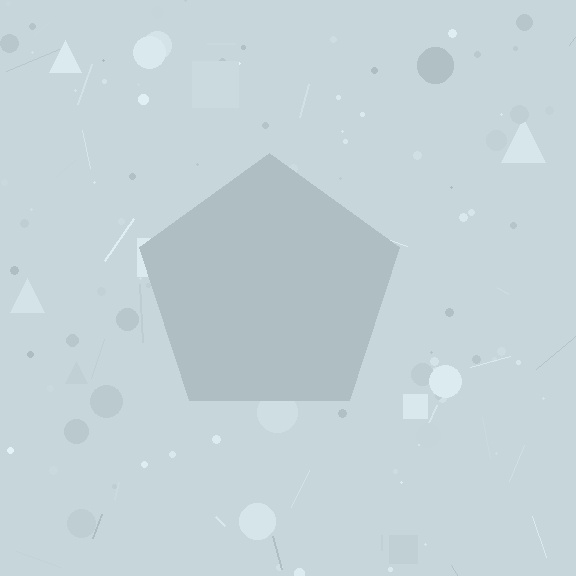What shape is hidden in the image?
A pentagon is hidden in the image.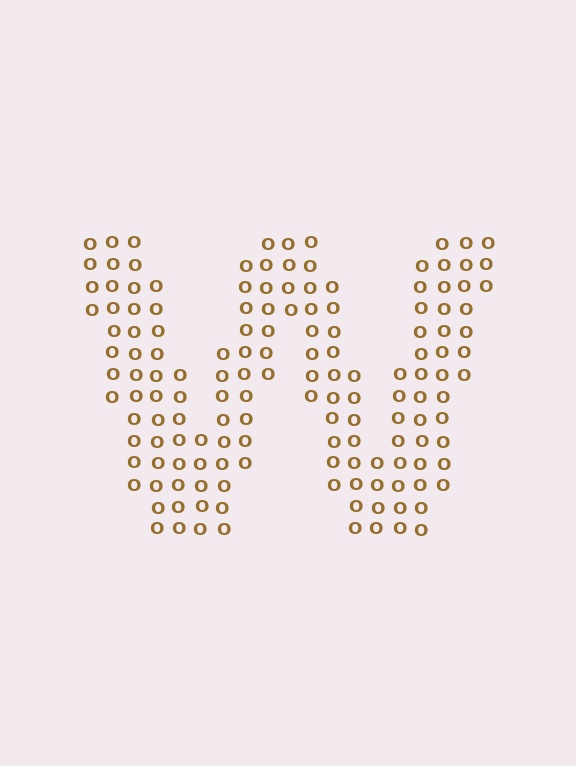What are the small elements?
The small elements are letter O's.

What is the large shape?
The large shape is the letter W.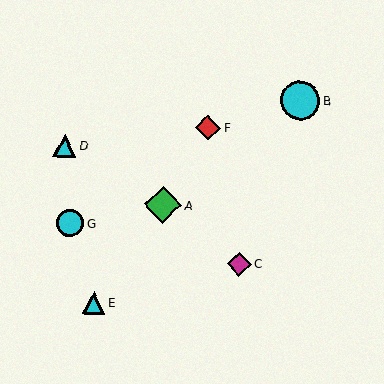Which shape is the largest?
The cyan circle (labeled B) is the largest.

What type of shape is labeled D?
Shape D is a cyan triangle.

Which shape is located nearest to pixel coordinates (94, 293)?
The cyan triangle (labeled E) at (94, 303) is nearest to that location.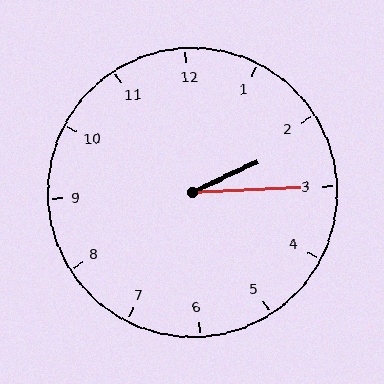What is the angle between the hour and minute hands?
Approximately 22 degrees.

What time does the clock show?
2:15.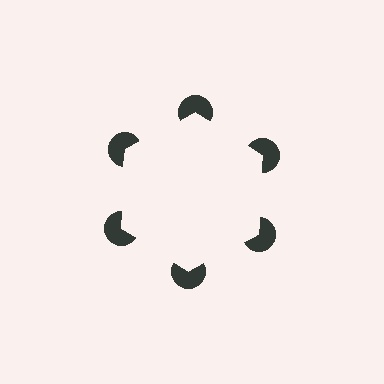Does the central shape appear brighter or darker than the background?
It typically appears slightly brighter than the background, even though no actual brightness change is drawn.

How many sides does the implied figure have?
6 sides.